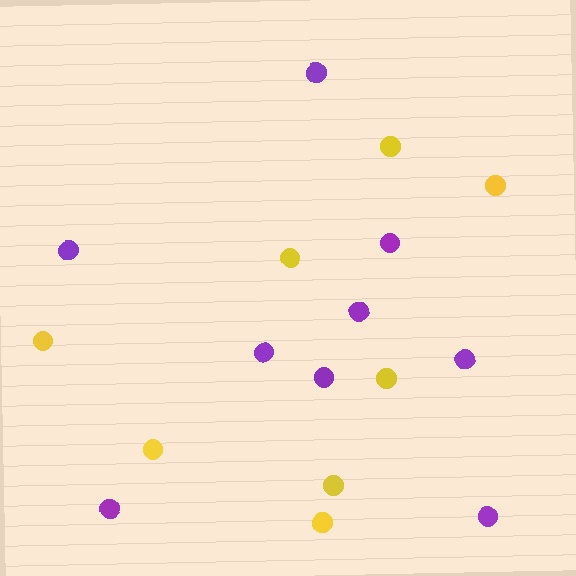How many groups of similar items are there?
There are 2 groups: one group of yellow circles (8) and one group of purple circles (9).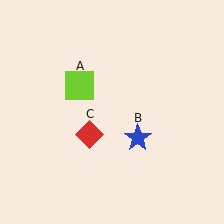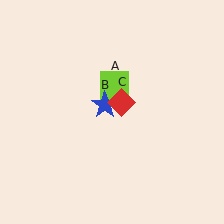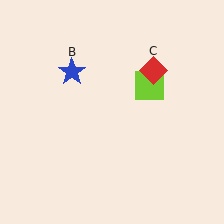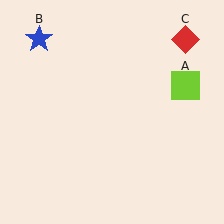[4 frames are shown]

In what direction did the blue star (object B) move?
The blue star (object B) moved up and to the left.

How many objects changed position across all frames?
3 objects changed position: lime square (object A), blue star (object B), red diamond (object C).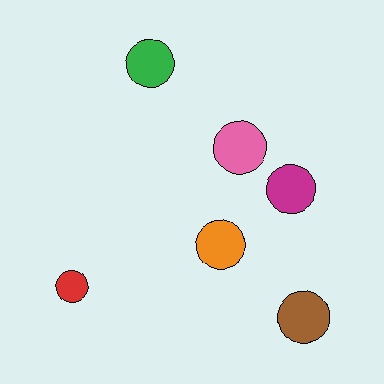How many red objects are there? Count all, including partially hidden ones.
There is 1 red object.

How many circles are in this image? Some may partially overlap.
There are 6 circles.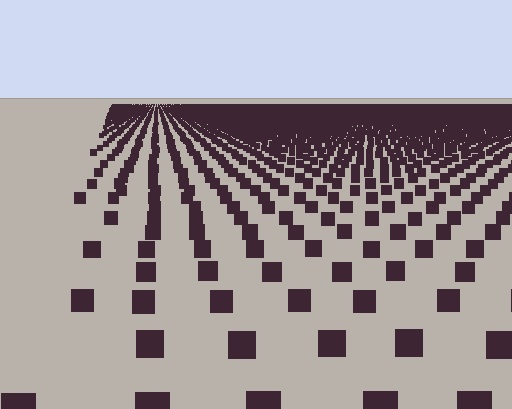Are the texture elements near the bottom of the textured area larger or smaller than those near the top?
Larger. Near the bottom, elements are closer to the viewer and appear at a bigger on-screen size.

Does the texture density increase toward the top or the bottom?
Density increases toward the top.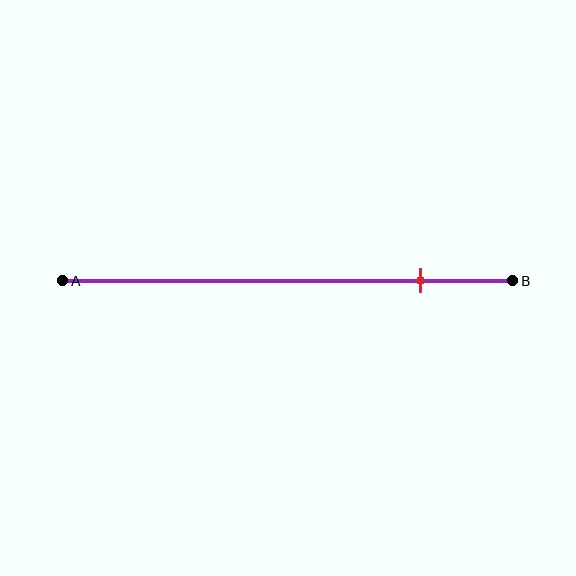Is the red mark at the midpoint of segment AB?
No, the mark is at about 80% from A, not at the 50% midpoint.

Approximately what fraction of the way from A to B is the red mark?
The red mark is approximately 80% of the way from A to B.